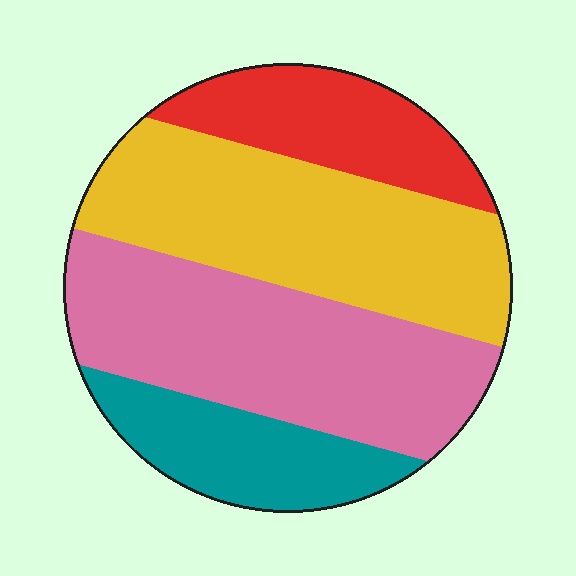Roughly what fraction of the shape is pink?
Pink takes up between a third and a half of the shape.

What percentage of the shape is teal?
Teal covers roughly 15% of the shape.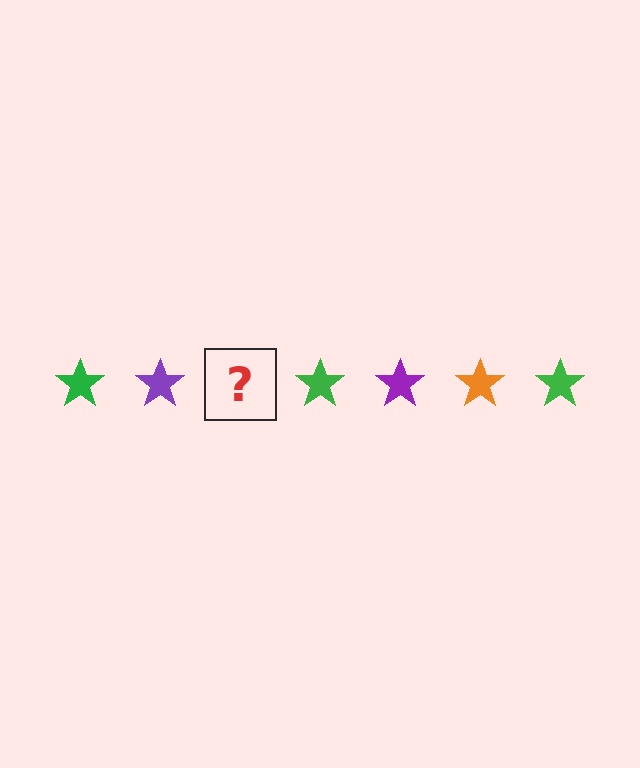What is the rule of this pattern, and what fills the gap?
The rule is that the pattern cycles through green, purple, orange stars. The gap should be filled with an orange star.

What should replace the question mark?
The question mark should be replaced with an orange star.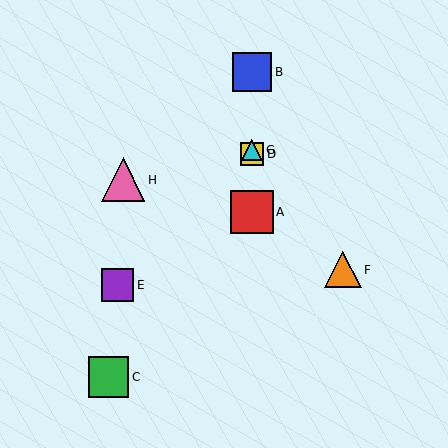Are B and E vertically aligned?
No, B is at x≈252 and E is at x≈117.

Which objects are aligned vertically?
Objects A, B, D, G are aligned vertically.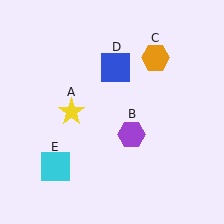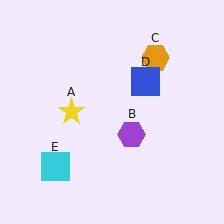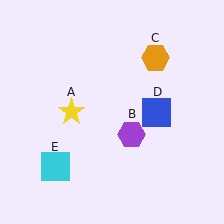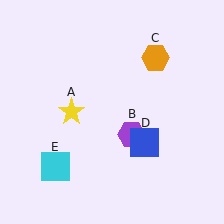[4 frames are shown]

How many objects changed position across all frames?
1 object changed position: blue square (object D).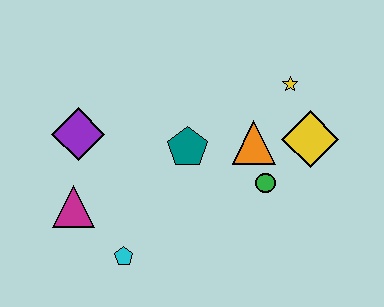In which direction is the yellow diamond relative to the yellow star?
The yellow diamond is below the yellow star.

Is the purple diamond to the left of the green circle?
Yes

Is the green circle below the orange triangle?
Yes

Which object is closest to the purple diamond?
The magenta triangle is closest to the purple diamond.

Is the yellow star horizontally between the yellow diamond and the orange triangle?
Yes